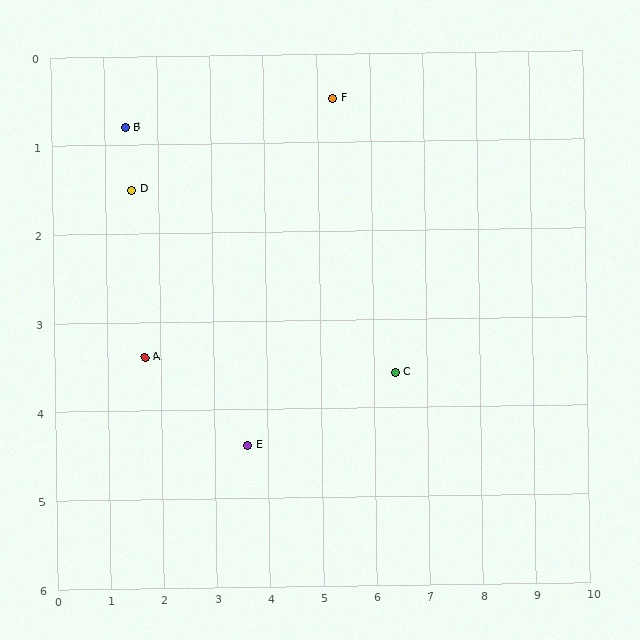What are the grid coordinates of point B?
Point B is at approximately (1.4, 0.8).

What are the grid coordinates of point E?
Point E is at approximately (3.6, 4.4).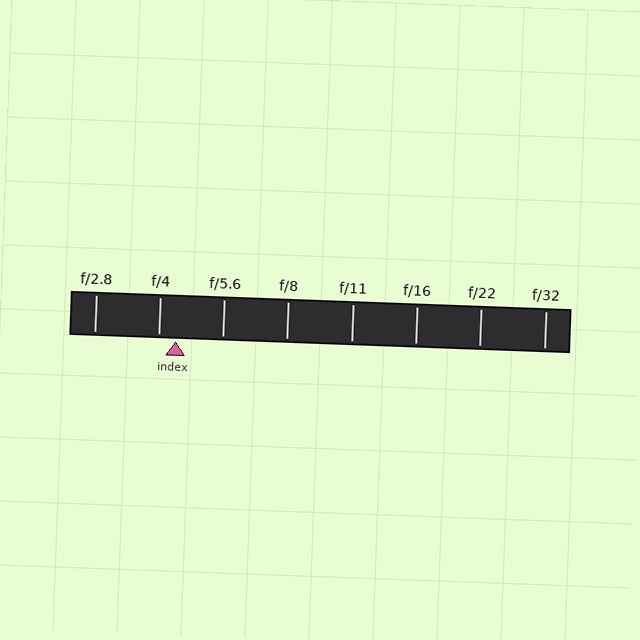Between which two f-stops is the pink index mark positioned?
The index mark is between f/4 and f/5.6.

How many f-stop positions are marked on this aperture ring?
There are 8 f-stop positions marked.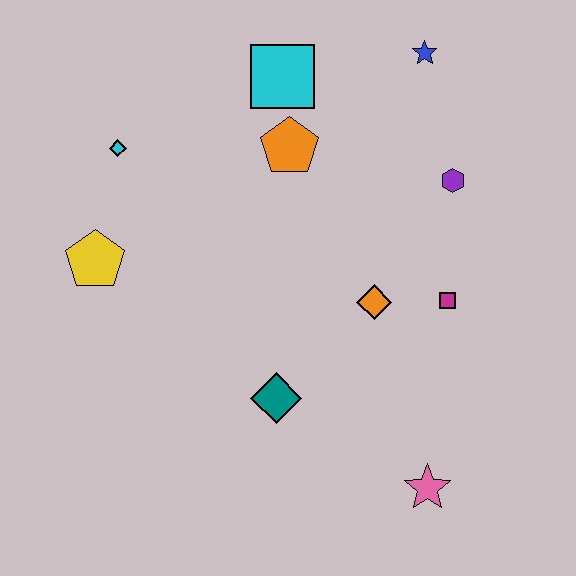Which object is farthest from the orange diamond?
The cyan diamond is farthest from the orange diamond.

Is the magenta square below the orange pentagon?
Yes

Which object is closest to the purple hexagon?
The magenta square is closest to the purple hexagon.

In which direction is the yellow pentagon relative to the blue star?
The yellow pentagon is to the left of the blue star.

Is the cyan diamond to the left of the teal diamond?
Yes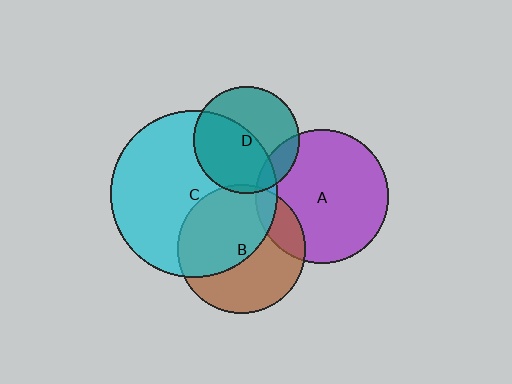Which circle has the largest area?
Circle C (cyan).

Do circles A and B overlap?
Yes.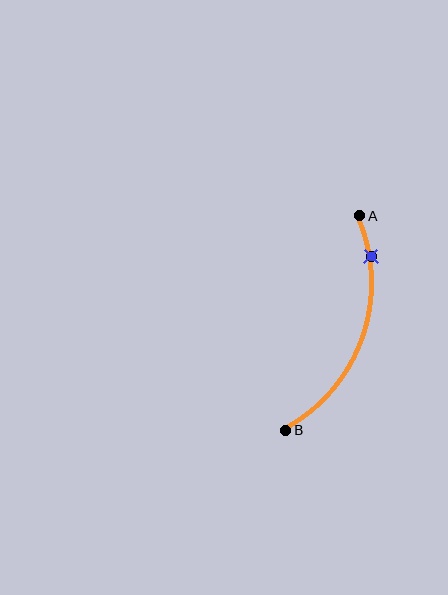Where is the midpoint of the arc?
The arc midpoint is the point on the curve farthest from the straight line joining A and B. It sits to the right of that line.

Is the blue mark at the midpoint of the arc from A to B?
No. The blue mark lies on the arc but is closer to endpoint A. The arc midpoint would be at the point on the curve equidistant along the arc from both A and B.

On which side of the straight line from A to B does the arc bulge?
The arc bulges to the right of the straight line connecting A and B.